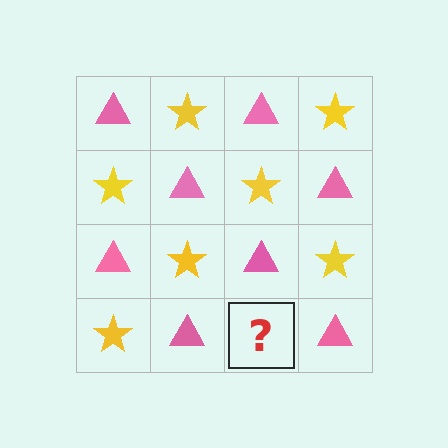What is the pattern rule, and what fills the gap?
The rule is that it alternates pink triangle and yellow star in a checkerboard pattern. The gap should be filled with a yellow star.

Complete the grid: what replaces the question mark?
The question mark should be replaced with a yellow star.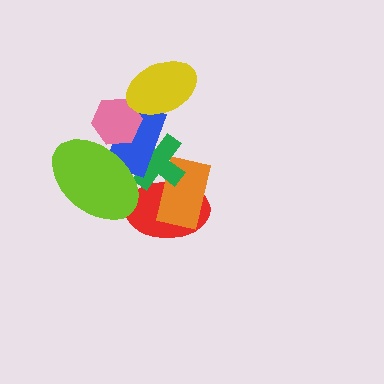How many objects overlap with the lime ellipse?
4 objects overlap with the lime ellipse.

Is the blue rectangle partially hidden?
Yes, it is partially covered by another shape.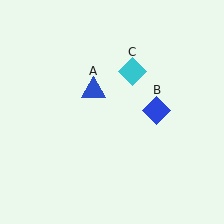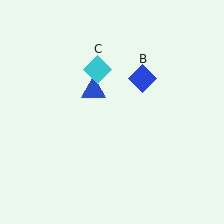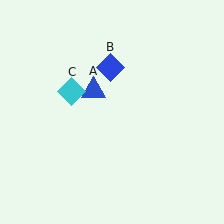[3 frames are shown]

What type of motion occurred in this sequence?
The blue diamond (object B), cyan diamond (object C) rotated counterclockwise around the center of the scene.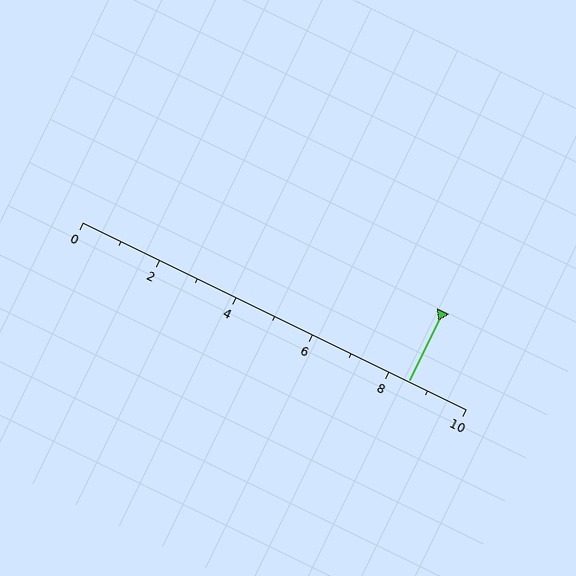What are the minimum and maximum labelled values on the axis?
The axis runs from 0 to 10.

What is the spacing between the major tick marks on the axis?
The major ticks are spaced 2 apart.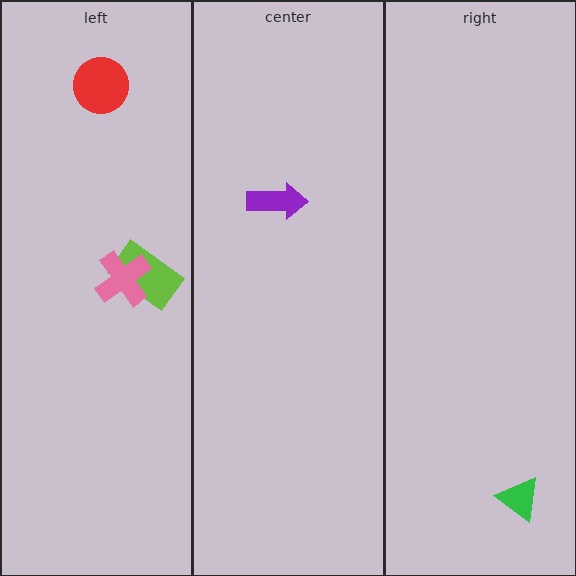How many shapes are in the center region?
1.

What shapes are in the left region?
The red circle, the lime rectangle, the pink cross.